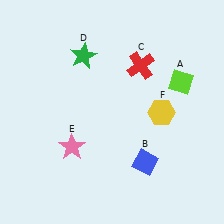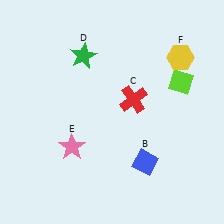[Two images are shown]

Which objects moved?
The objects that moved are: the red cross (C), the yellow hexagon (F).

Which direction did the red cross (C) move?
The red cross (C) moved down.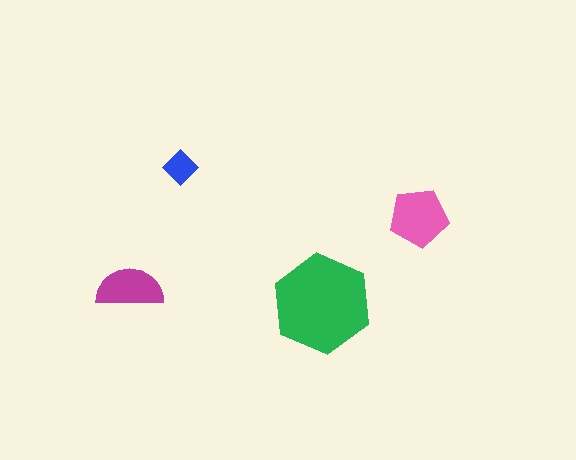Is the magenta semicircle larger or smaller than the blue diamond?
Larger.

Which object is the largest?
The green hexagon.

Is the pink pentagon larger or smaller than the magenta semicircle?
Larger.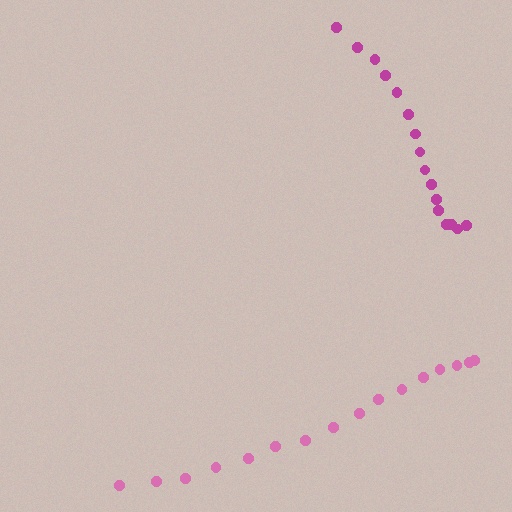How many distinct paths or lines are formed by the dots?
There are 2 distinct paths.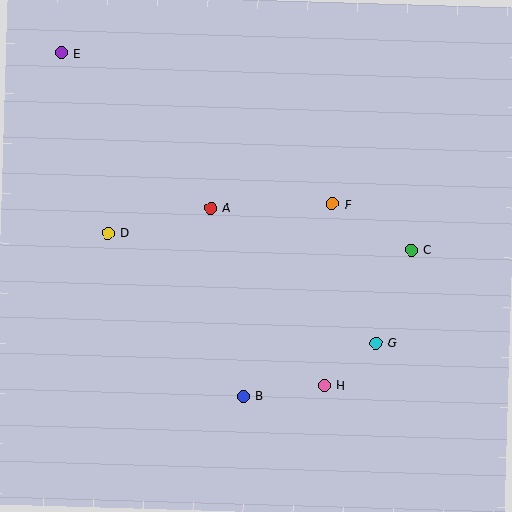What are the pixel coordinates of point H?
Point H is at (324, 385).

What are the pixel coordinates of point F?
Point F is at (332, 204).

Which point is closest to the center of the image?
Point A at (211, 208) is closest to the center.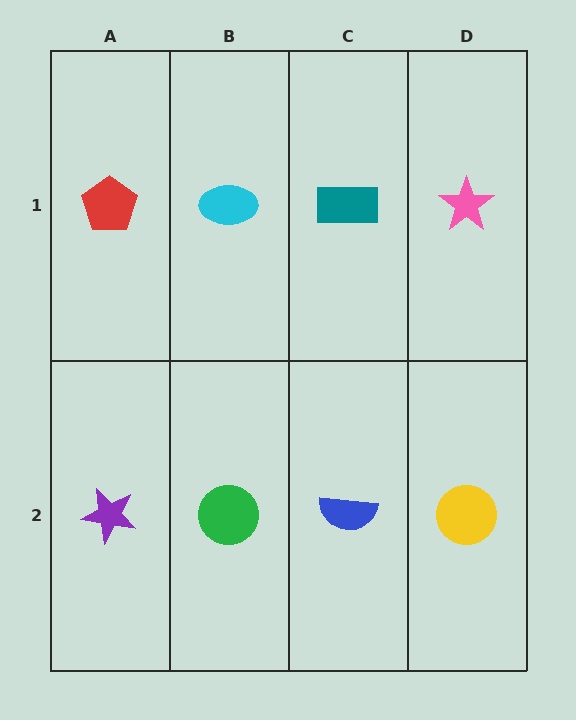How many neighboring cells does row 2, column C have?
3.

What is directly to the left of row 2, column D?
A blue semicircle.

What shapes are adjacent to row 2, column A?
A red pentagon (row 1, column A), a green circle (row 2, column B).